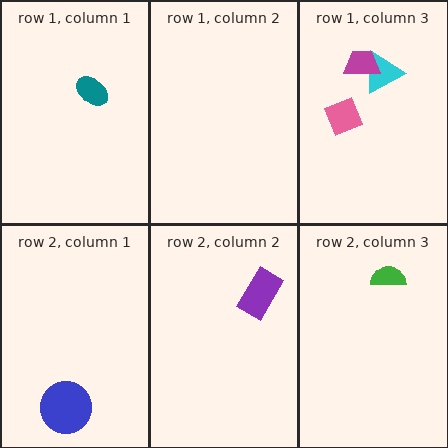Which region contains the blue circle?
The row 2, column 1 region.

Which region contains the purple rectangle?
The row 2, column 2 region.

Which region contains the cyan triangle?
The row 1, column 3 region.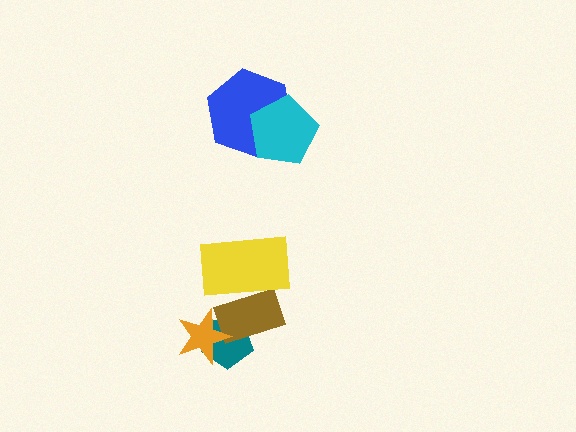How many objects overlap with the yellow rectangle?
1 object overlaps with the yellow rectangle.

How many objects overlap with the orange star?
2 objects overlap with the orange star.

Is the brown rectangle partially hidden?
Yes, it is partially covered by another shape.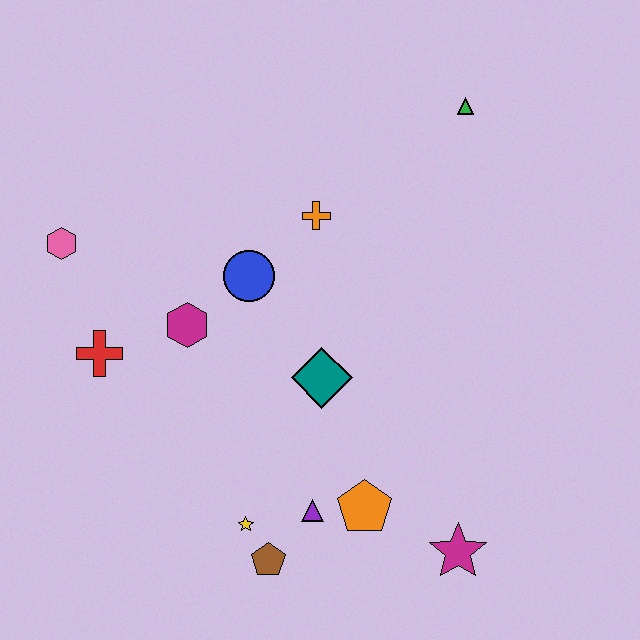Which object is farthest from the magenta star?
The pink hexagon is farthest from the magenta star.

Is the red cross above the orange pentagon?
Yes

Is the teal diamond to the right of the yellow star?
Yes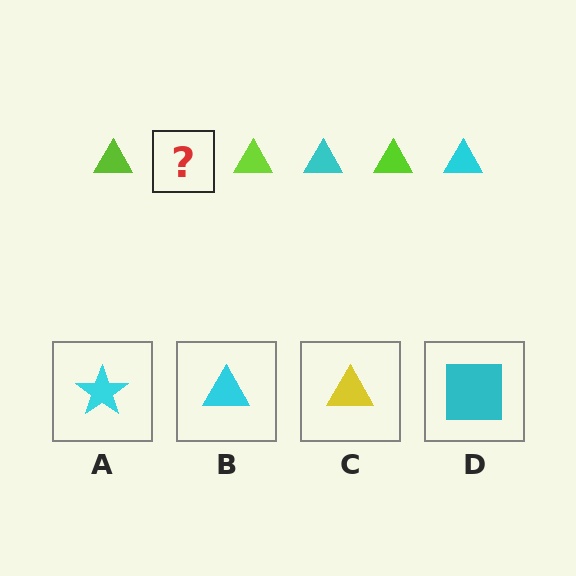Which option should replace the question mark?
Option B.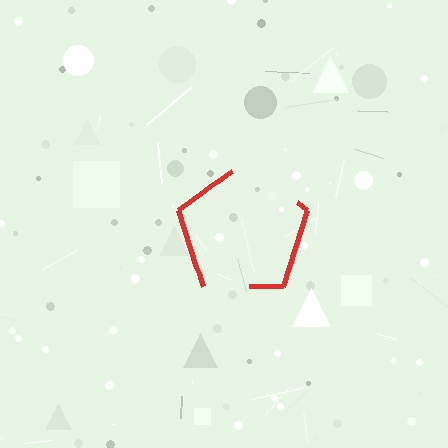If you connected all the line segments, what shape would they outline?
They would outline a pentagon.